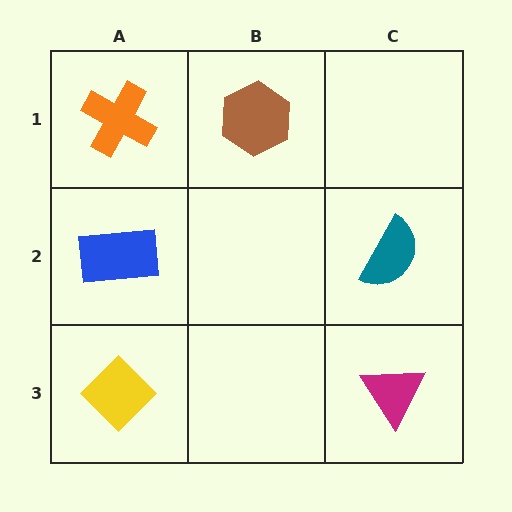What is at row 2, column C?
A teal semicircle.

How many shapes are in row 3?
2 shapes.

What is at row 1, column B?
A brown hexagon.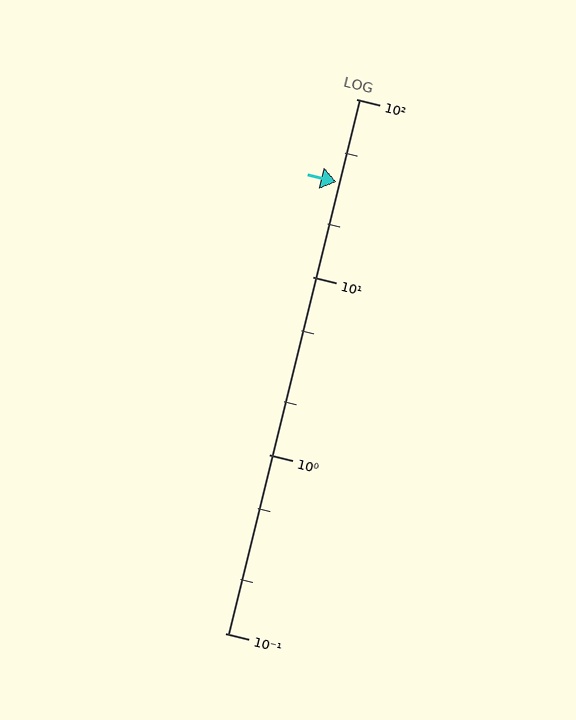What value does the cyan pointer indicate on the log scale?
The pointer indicates approximately 34.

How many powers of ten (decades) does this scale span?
The scale spans 3 decades, from 0.1 to 100.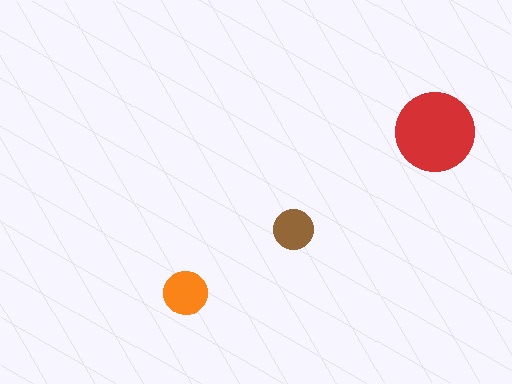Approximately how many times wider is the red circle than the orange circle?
About 2 times wider.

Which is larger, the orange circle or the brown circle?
The orange one.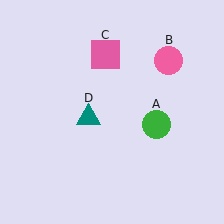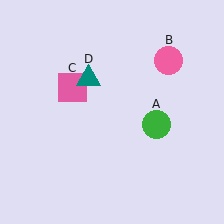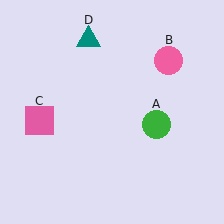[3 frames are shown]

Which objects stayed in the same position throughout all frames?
Green circle (object A) and pink circle (object B) remained stationary.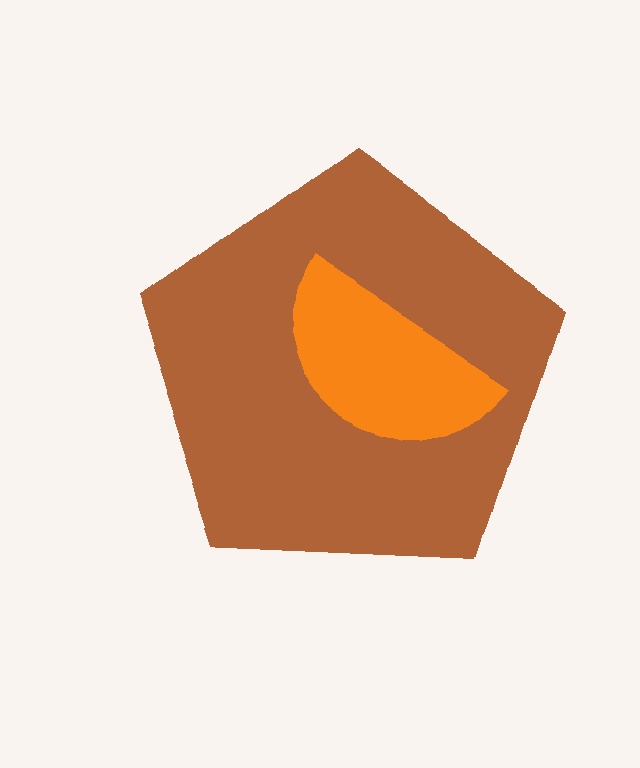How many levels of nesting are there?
2.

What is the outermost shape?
The brown pentagon.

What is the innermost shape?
The orange semicircle.